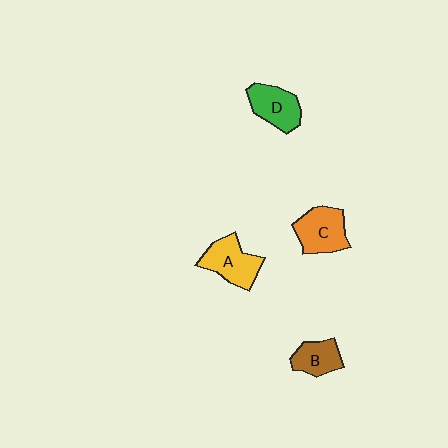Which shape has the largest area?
Shape A (yellow).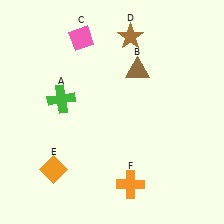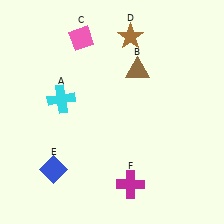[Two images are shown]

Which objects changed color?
A changed from green to cyan. E changed from orange to blue. F changed from orange to magenta.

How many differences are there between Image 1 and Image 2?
There are 3 differences between the two images.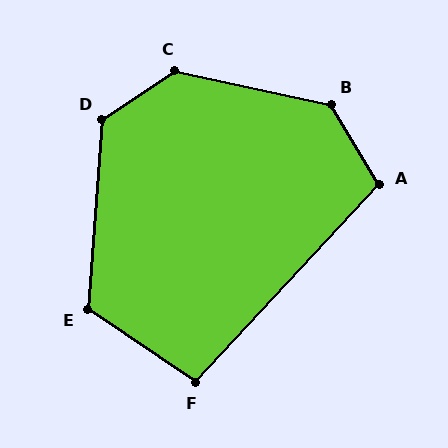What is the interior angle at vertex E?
Approximately 120 degrees (obtuse).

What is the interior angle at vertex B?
Approximately 133 degrees (obtuse).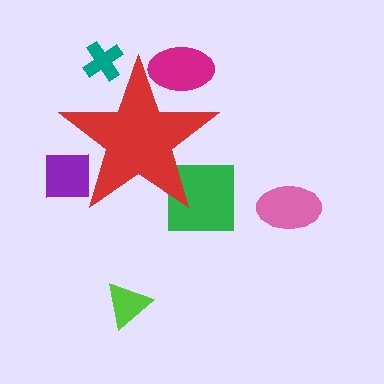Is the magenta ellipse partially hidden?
Yes, the magenta ellipse is partially hidden behind the red star.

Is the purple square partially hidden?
Yes, the purple square is partially hidden behind the red star.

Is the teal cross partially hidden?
Yes, the teal cross is partially hidden behind the red star.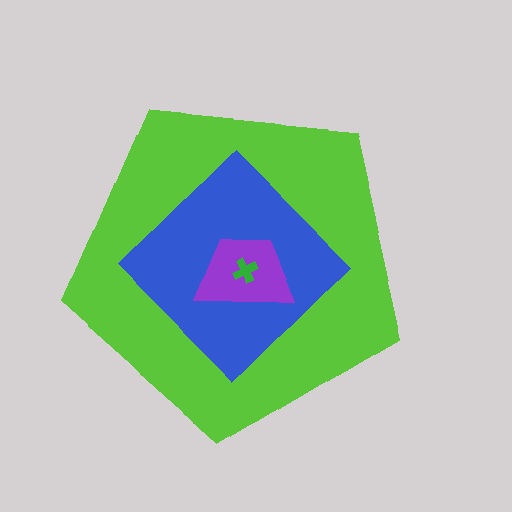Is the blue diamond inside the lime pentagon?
Yes.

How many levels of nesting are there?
4.